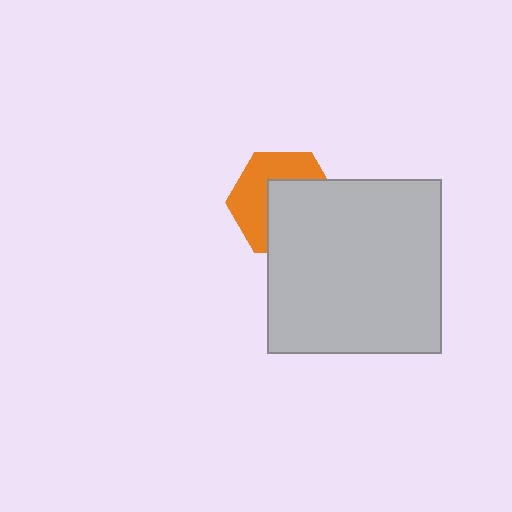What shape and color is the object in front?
The object in front is a light gray square.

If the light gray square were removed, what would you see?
You would see the complete orange hexagon.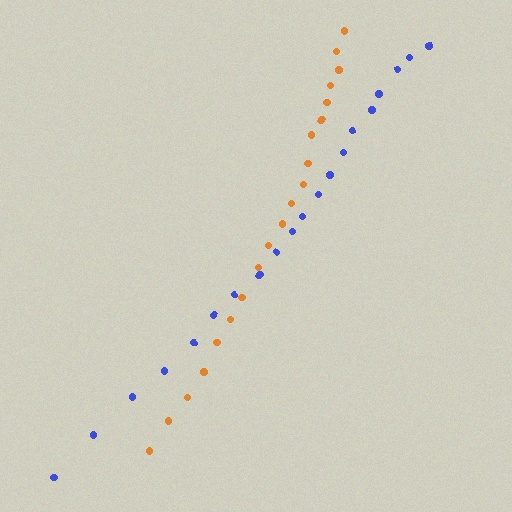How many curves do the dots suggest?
There are 2 distinct paths.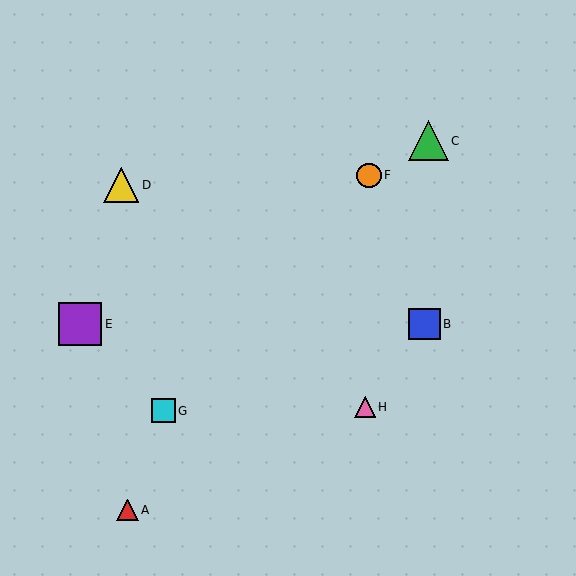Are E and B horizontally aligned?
Yes, both are at y≈324.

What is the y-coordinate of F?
Object F is at y≈175.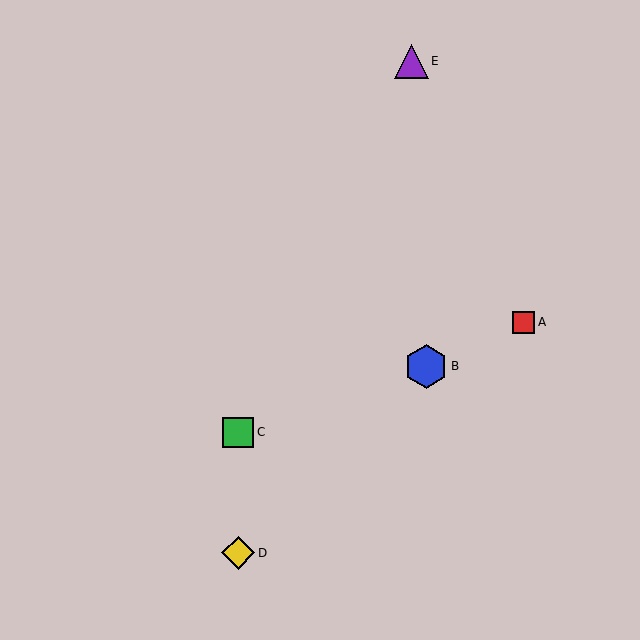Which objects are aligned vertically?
Objects C, D are aligned vertically.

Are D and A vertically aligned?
No, D is at x≈238 and A is at x≈523.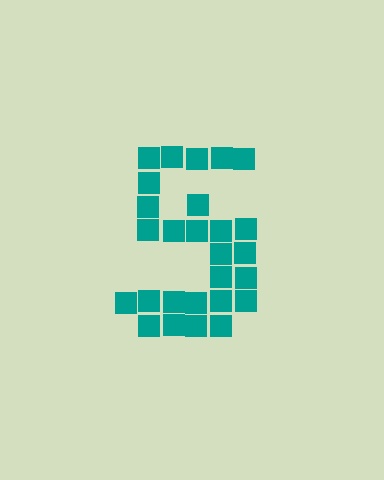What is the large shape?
The large shape is the digit 5.